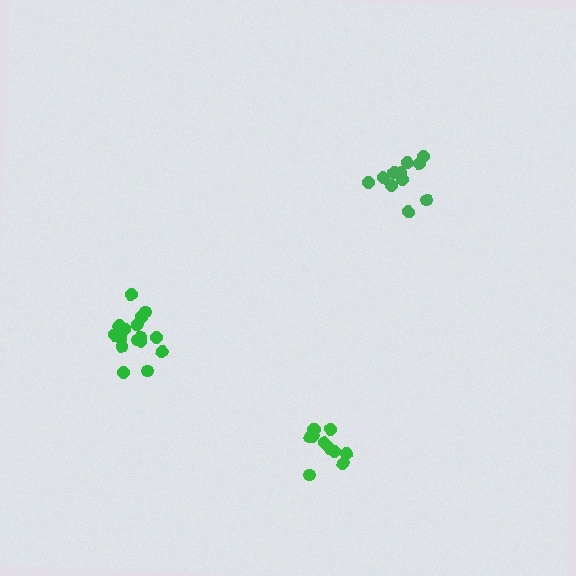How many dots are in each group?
Group 1: 11 dots, Group 2: 16 dots, Group 3: 11 dots (38 total).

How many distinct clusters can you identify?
There are 3 distinct clusters.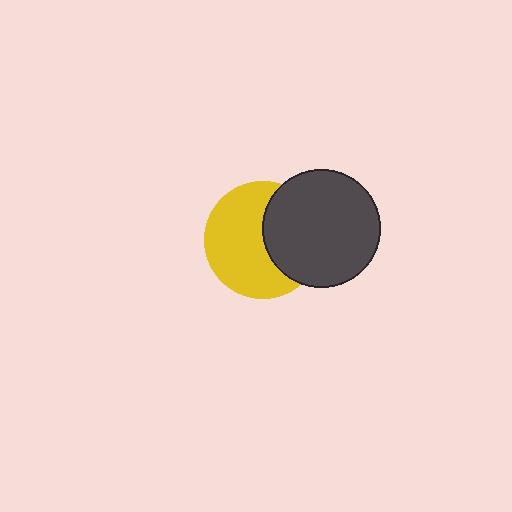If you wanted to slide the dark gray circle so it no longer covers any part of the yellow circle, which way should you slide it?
Slide it right — that is the most direct way to separate the two shapes.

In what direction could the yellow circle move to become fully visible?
The yellow circle could move left. That would shift it out from behind the dark gray circle entirely.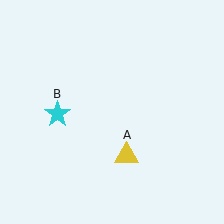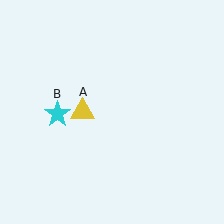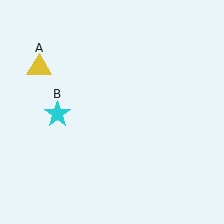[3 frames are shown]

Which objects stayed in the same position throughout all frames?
Cyan star (object B) remained stationary.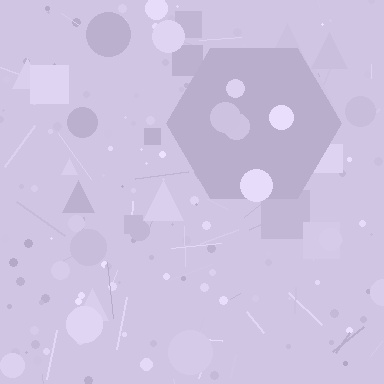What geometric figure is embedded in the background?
A hexagon is embedded in the background.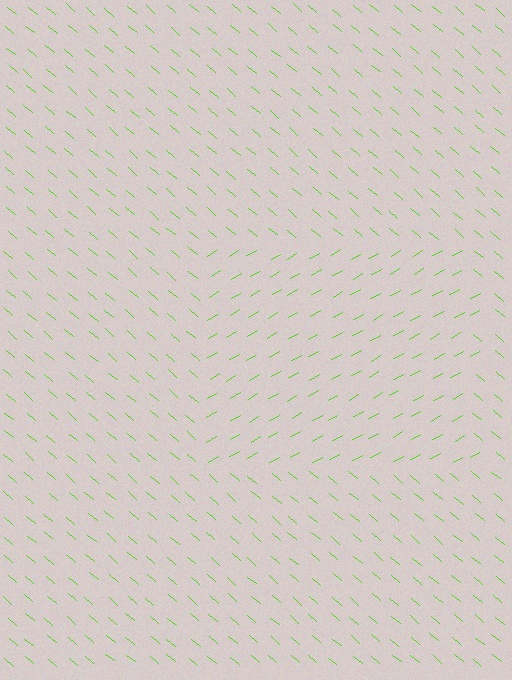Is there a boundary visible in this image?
Yes, there is a texture boundary formed by a change in line orientation.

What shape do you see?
I see a rectangle.